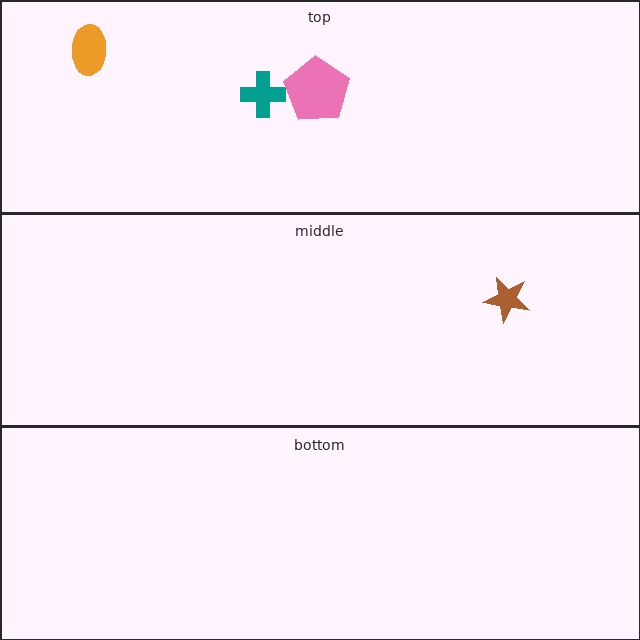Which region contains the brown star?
The middle region.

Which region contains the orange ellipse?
The top region.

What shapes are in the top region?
The teal cross, the orange ellipse, the pink pentagon.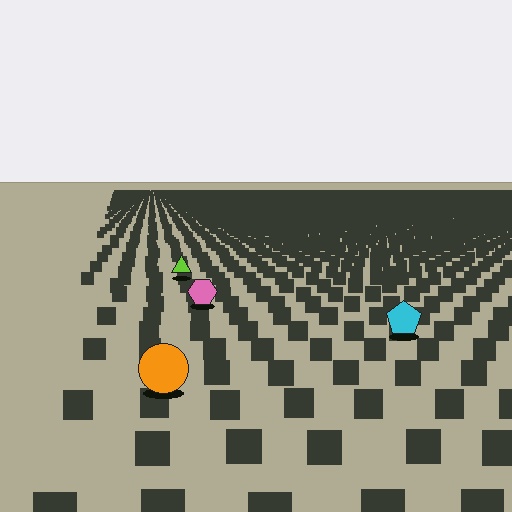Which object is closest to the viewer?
The orange circle is closest. The texture marks near it are larger and more spread out.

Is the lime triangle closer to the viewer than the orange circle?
No. The orange circle is closer — you can tell from the texture gradient: the ground texture is coarser near it.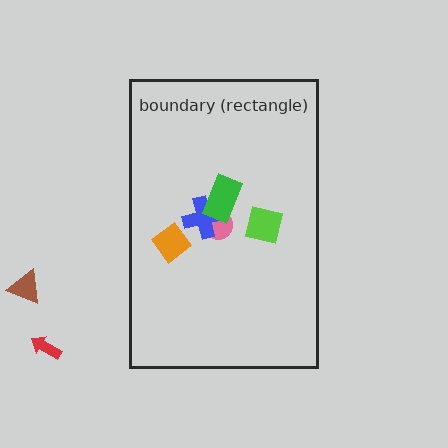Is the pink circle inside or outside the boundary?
Inside.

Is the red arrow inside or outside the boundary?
Outside.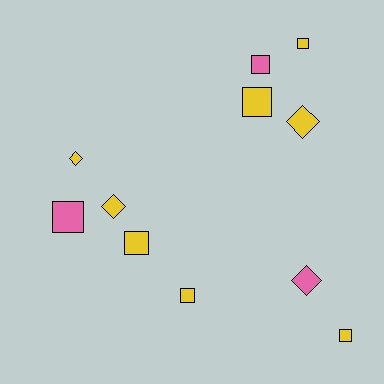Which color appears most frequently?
Yellow, with 8 objects.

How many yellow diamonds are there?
There are 3 yellow diamonds.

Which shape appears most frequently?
Square, with 7 objects.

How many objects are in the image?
There are 11 objects.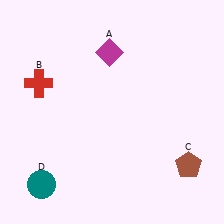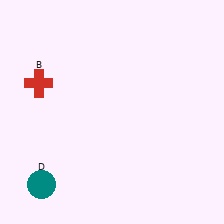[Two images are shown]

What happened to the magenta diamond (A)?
The magenta diamond (A) was removed in Image 2. It was in the top-left area of Image 1.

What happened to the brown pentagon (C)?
The brown pentagon (C) was removed in Image 2. It was in the bottom-right area of Image 1.